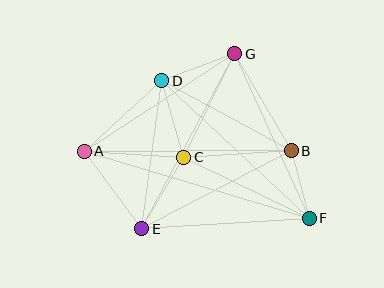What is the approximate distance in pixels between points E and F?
The distance between E and F is approximately 168 pixels.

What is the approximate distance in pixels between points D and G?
The distance between D and G is approximately 78 pixels.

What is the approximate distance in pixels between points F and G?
The distance between F and G is approximately 181 pixels.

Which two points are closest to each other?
Points B and F are closest to each other.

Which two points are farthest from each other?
Points A and F are farthest from each other.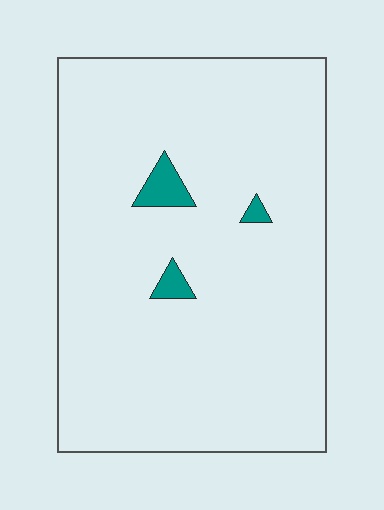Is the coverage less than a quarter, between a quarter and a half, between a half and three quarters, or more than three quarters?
Less than a quarter.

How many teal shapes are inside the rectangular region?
3.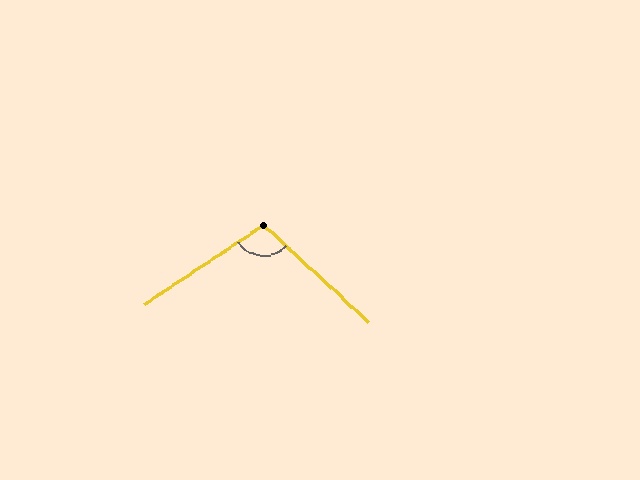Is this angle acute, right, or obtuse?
It is obtuse.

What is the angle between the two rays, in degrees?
Approximately 104 degrees.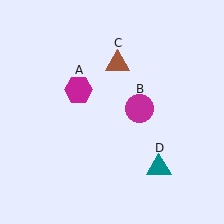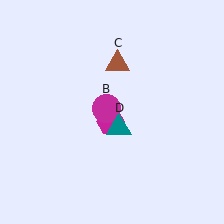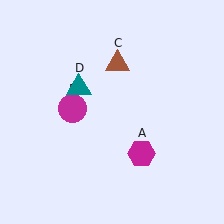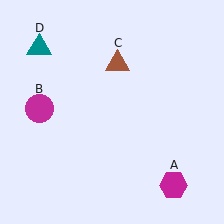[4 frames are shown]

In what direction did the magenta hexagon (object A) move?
The magenta hexagon (object A) moved down and to the right.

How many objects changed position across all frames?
3 objects changed position: magenta hexagon (object A), magenta circle (object B), teal triangle (object D).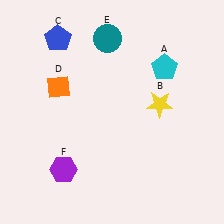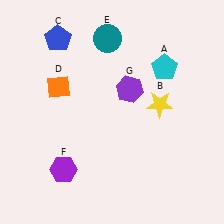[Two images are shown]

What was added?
A purple hexagon (G) was added in Image 2.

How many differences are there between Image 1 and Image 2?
There is 1 difference between the two images.